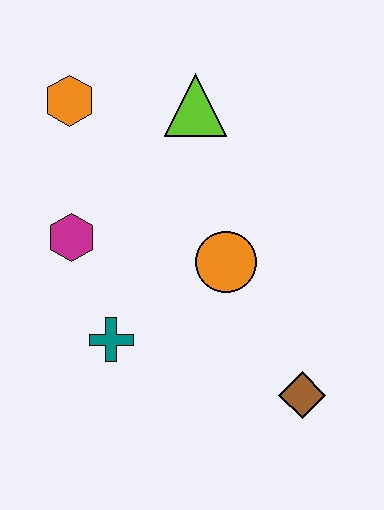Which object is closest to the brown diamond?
The orange circle is closest to the brown diamond.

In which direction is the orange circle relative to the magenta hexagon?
The orange circle is to the right of the magenta hexagon.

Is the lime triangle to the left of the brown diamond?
Yes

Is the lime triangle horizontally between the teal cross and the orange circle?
Yes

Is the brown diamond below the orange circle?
Yes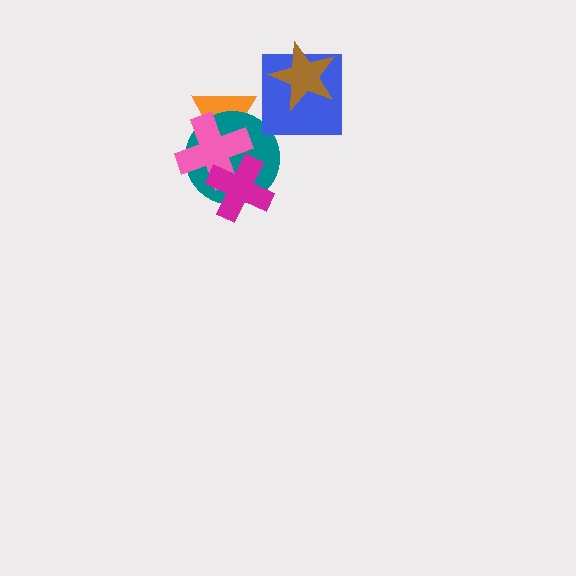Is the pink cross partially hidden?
Yes, it is partially covered by another shape.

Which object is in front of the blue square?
The brown star is in front of the blue square.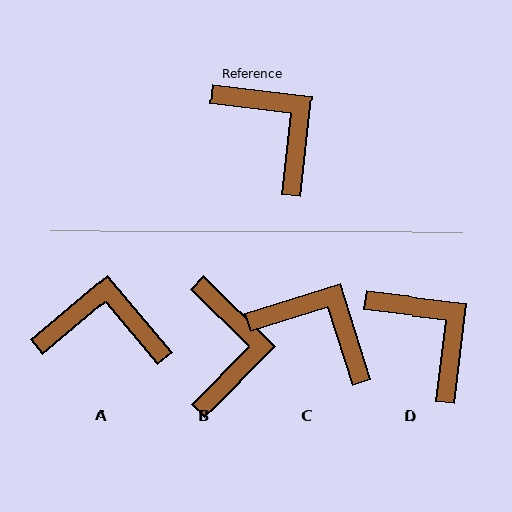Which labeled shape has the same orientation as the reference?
D.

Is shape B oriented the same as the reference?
No, it is off by about 38 degrees.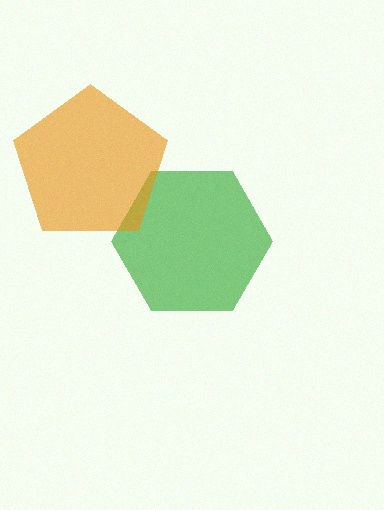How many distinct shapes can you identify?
There are 2 distinct shapes: a green hexagon, an orange pentagon.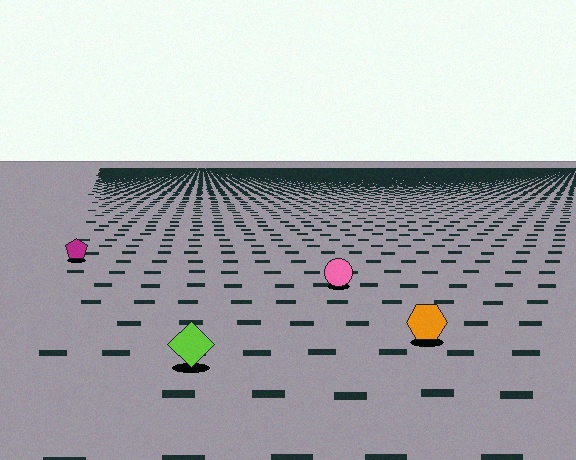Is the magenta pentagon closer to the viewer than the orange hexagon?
No. The orange hexagon is closer — you can tell from the texture gradient: the ground texture is coarser near it.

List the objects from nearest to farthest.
From nearest to farthest: the lime diamond, the orange hexagon, the pink circle, the magenta pentagon.